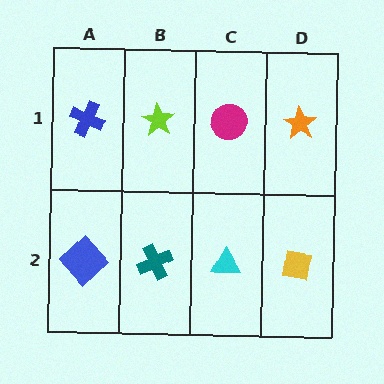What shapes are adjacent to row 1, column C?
A cyan triangle (row 2, column C), a lime star (row 1, column B), an orange star (row 1, column D).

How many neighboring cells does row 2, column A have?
2.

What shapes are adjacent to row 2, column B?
A lime star (row 1, column B), a blue diamond (row 2, column A), a cyan triangle (row 2, column C).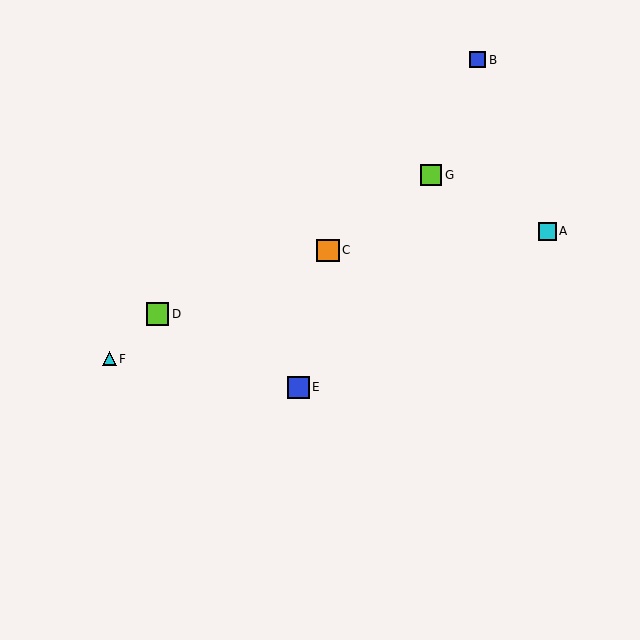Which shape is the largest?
The lime square (labeled D) is the largest.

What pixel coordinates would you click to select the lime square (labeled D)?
Click at (157, 314) to select the lime square D.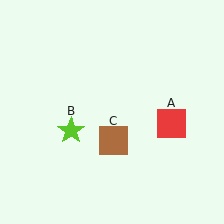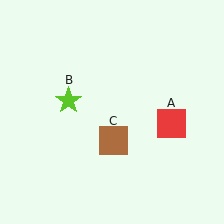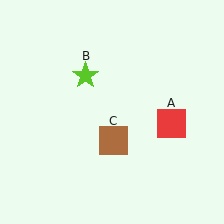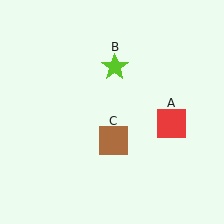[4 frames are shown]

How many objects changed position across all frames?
1 object changed position: lime star (object B).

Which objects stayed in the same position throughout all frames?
Red square (object A) and brown square (object C) remained stationary.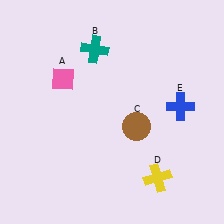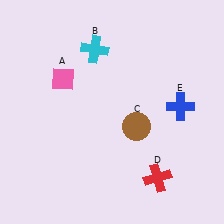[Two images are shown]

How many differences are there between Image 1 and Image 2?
There are 2 differences between the two images.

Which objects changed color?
B changed from teal to cyan. D changed from yellow to red.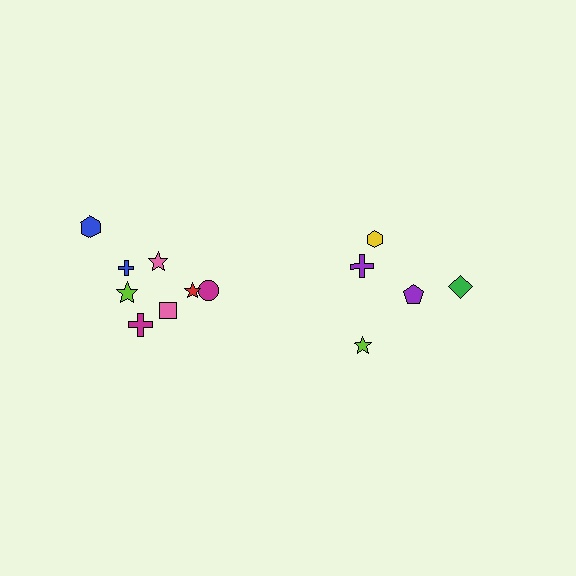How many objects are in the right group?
There are 5 objects.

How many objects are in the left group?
There are 8 objects.